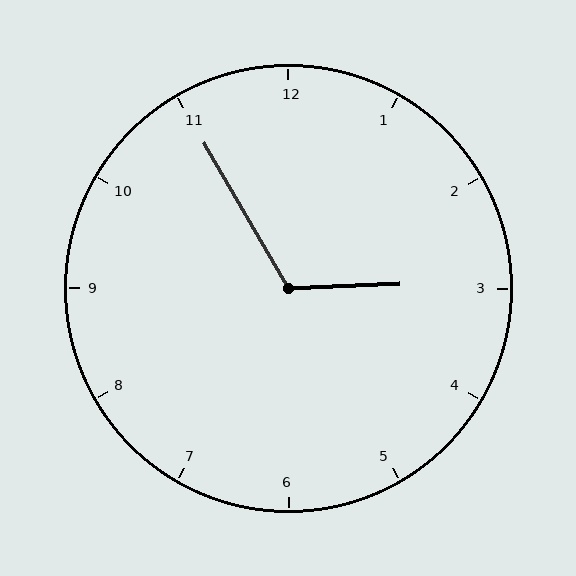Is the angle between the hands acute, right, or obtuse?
It is obtuse.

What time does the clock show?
2:55.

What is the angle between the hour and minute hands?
Approximately 118 degrees.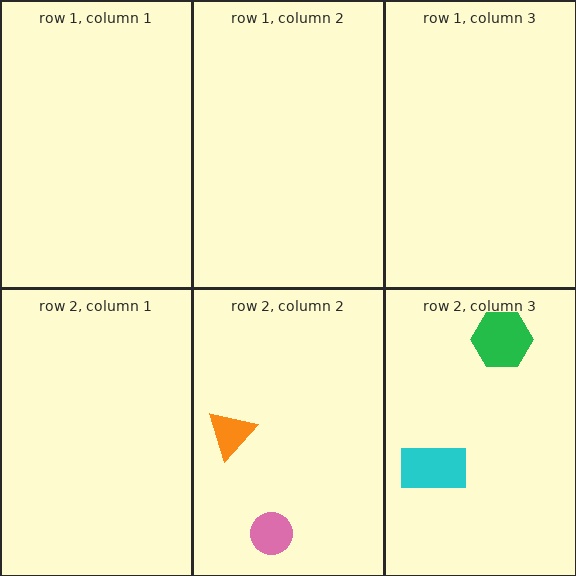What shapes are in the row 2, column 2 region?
The orange triangle, the pink circle.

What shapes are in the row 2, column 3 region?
The cyan rectangle, the green hexagon.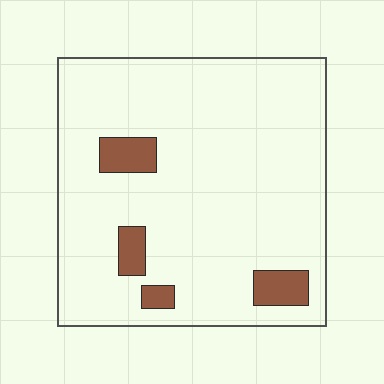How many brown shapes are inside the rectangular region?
4.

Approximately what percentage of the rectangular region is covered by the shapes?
Approximately 10%.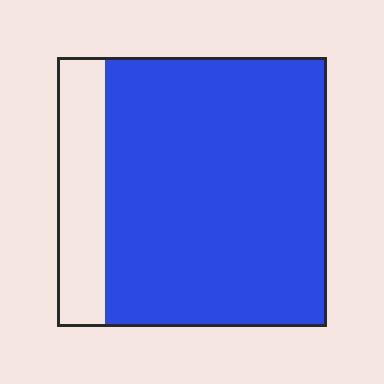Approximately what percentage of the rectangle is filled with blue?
Approximately 80%.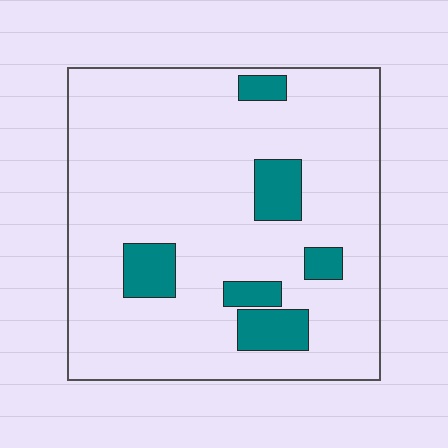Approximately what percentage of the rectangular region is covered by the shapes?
Approximately 15%.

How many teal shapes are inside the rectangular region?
6.